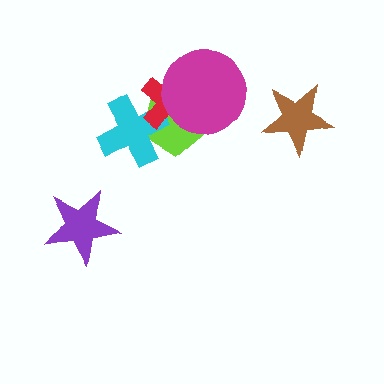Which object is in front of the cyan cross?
The red cross is in front of the cyan cross.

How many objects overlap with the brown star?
0 objects overlap with the brown star.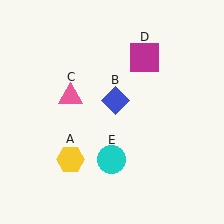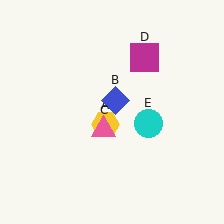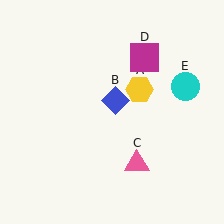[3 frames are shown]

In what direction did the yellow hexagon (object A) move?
The yellow hexagon (object A) moved up and to the right.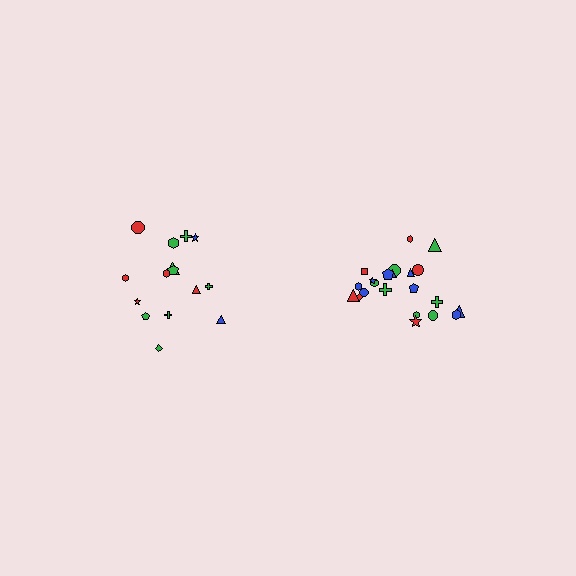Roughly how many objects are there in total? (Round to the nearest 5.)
Roughly 35 objects in total.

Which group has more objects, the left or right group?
The right group.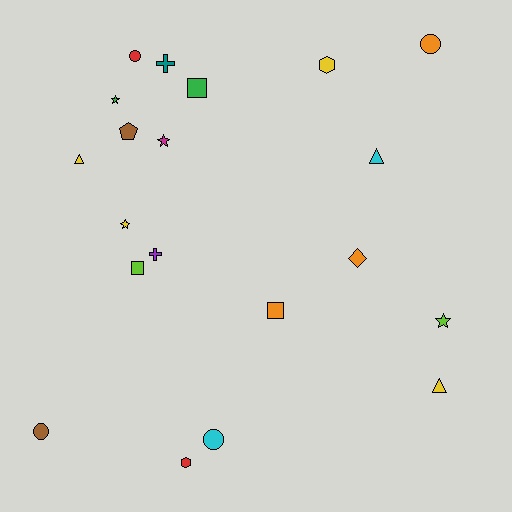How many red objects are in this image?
There are 2 red objects.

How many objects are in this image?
There are 20 objects.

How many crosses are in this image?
There are 2 crosses.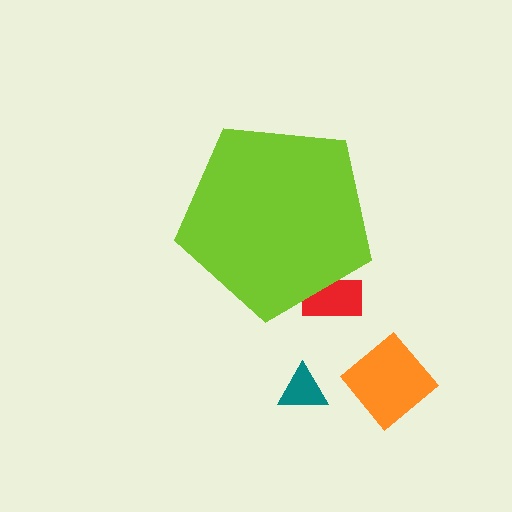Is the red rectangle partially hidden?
Yes, the red rectangle is partially hidden behind the lime pentagon.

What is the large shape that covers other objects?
A lime pentagon.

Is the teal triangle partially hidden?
No, the teal triangle is fully visible.